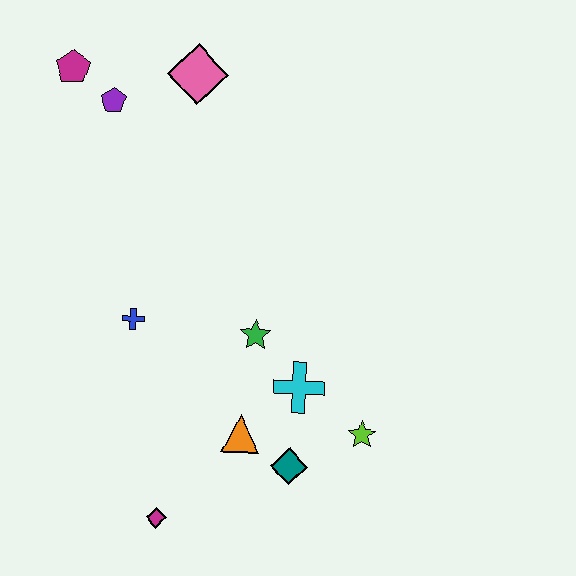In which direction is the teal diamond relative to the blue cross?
The teal diamond is to the right of the blue cross.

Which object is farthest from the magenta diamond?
The magenta pentagon is farthest from the magenta diamond.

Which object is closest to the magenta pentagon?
The purple pentagon is closest to the magenta pentagon.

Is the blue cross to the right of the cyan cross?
No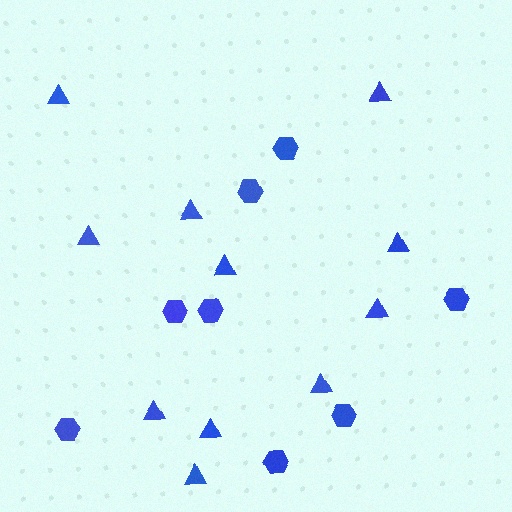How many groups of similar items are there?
There are 2 groups: one group of triangles (11) and one group of hexagons (8).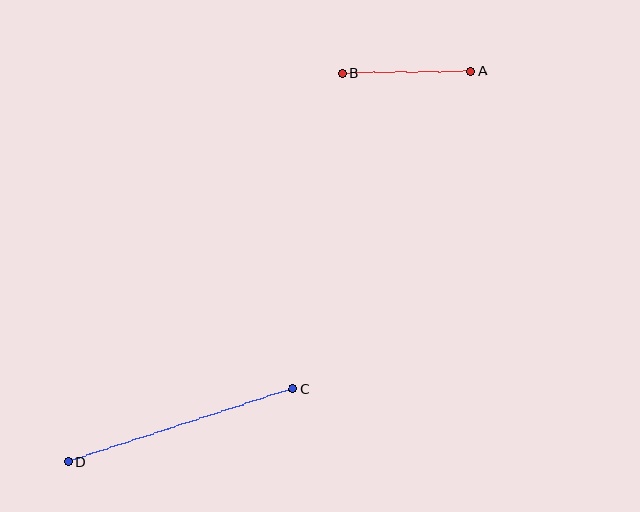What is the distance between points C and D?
The distance is approximately 236 pixels.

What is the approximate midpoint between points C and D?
The midpoint is at approximately (180, 426) pixels.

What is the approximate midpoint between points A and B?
The midpoint is at approximately (406, 73) pixels.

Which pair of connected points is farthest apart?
Points C and D are farthest apart.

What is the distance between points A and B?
The distance is approximately 128 pixels.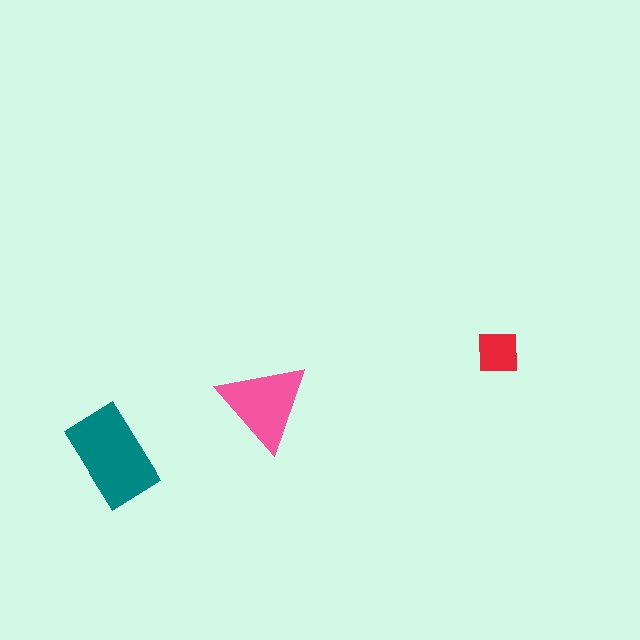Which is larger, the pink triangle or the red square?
The pink triangle.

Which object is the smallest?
The red square.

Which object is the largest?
The teal rectangle.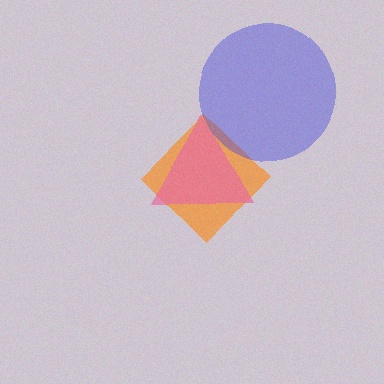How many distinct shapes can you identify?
There are 3 distinct shapes: an orange diamond, a pink triangle, a blue circle.